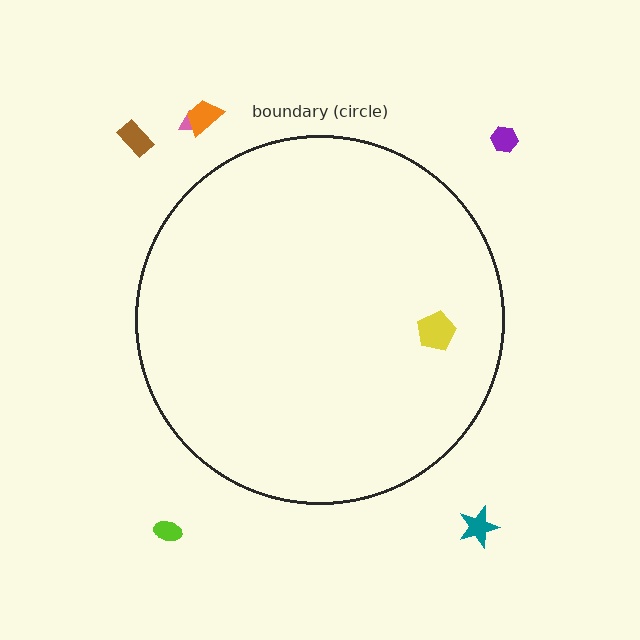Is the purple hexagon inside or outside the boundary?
Outside.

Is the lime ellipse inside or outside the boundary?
Outside.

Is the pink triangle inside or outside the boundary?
Outside.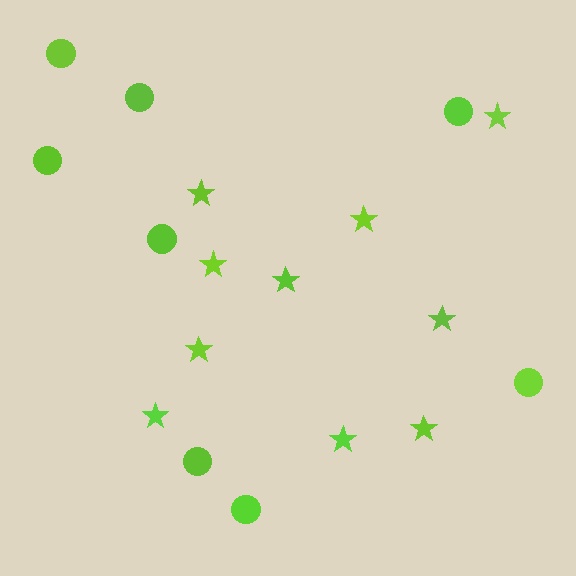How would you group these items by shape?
There are 2 groups: one group of stars (10) and one group of circles (8).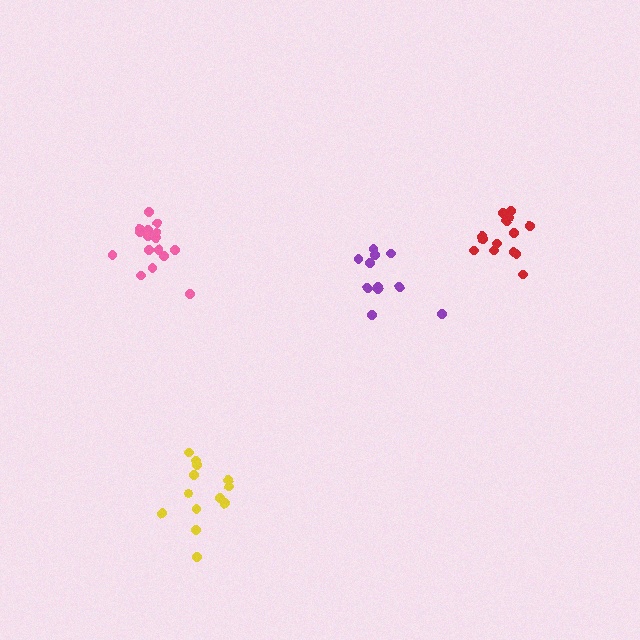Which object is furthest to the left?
The pink cluster is leftmost.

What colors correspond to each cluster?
The clusters are colored: pink, yellow, purple, red.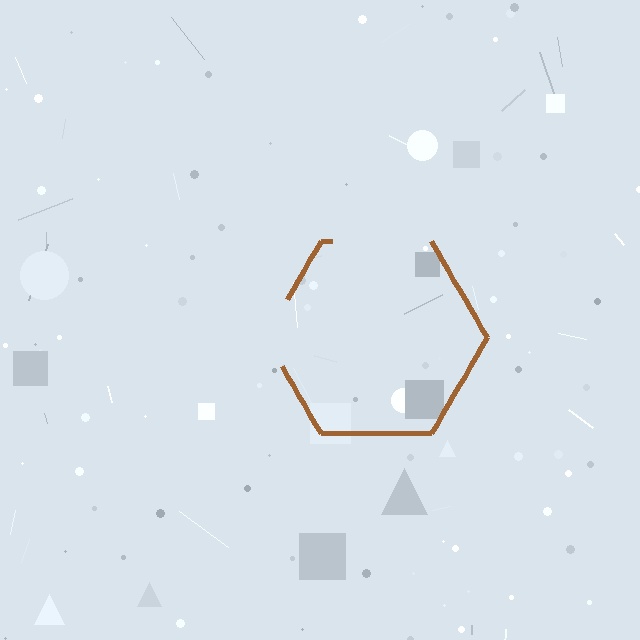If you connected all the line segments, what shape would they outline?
They would outline a hexagon.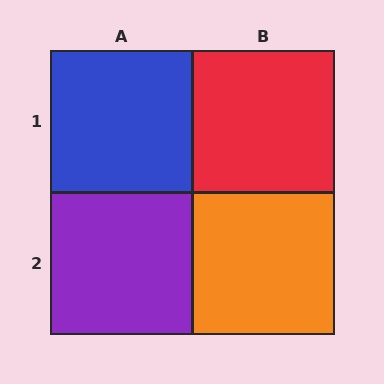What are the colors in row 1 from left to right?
Blue, red.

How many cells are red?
1 cell is red.